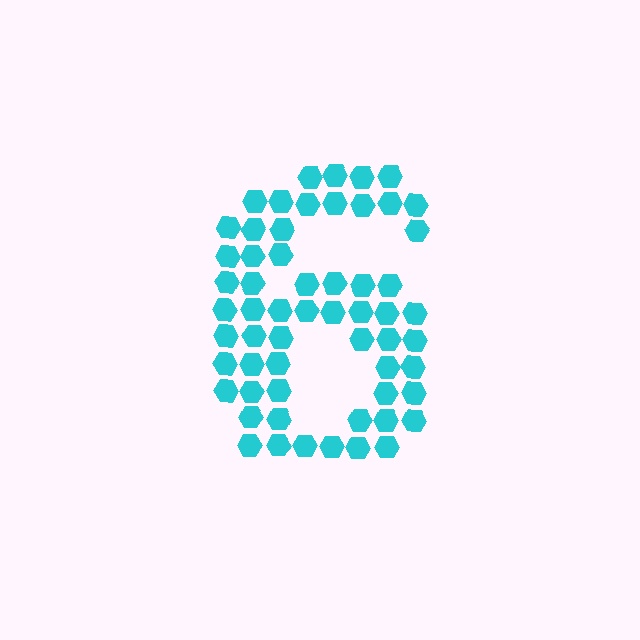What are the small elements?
The small elements are hexagons.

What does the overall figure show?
The overall figure shows the digit 6.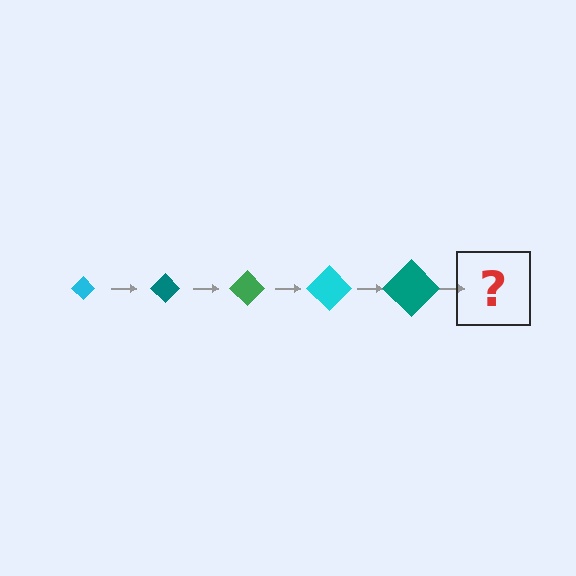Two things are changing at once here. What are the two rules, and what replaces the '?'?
The two rules are that the diamond grows larger each step and the color cycles through cyan, teal, and green. The '?' should be a green diamond, larger than the previous one.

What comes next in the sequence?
The next element should be a green diamond, larger than the previous one.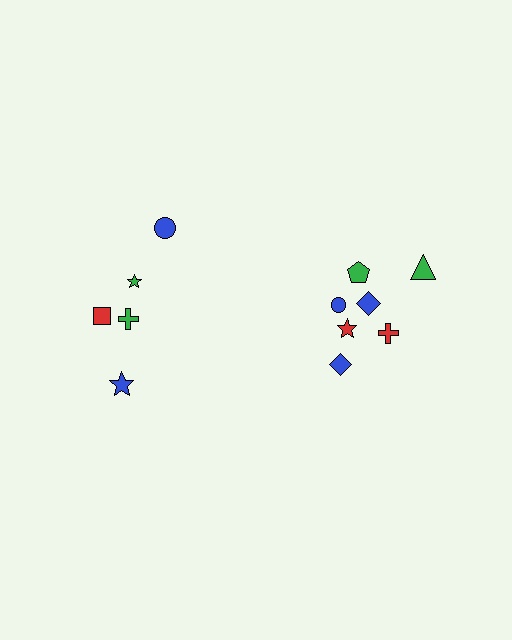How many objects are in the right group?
There are 7 objects.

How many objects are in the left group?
There are 5 objects.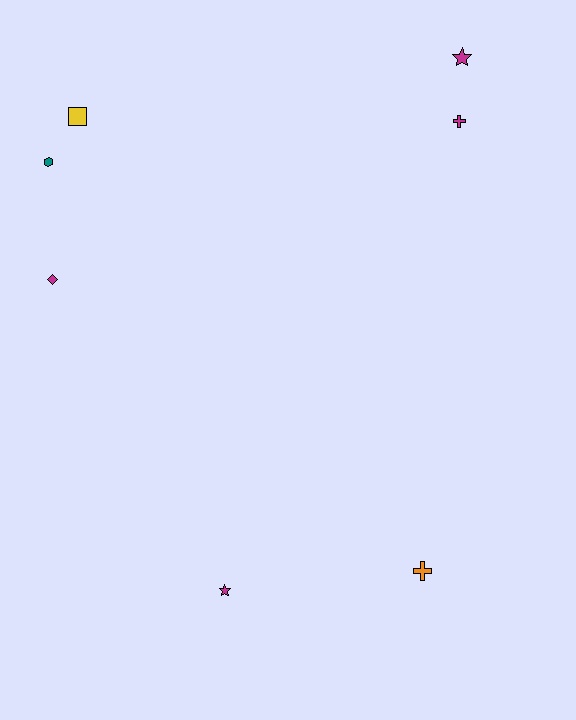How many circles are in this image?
There are no circles.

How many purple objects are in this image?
There are no purple objects.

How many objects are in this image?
There are 7 objects.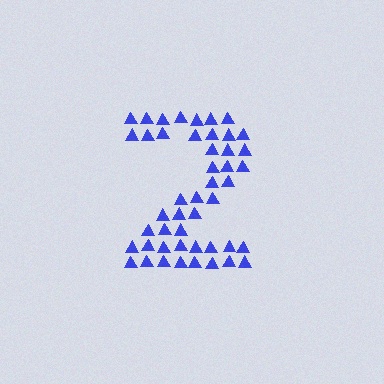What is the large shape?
The large shape is the digit 2.